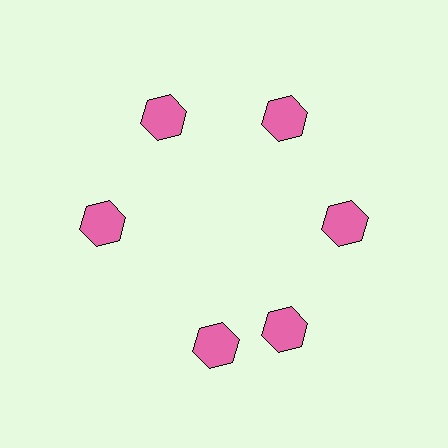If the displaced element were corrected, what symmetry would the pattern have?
It would have 6-fold rotational symmetry — the pattern would map onto itself every 60 degrees.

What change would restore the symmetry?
The symmetry would be restored by rotating it back into even spacing with its neighbors so that all 6 hexagons sit at equal angles and equal distance from the center.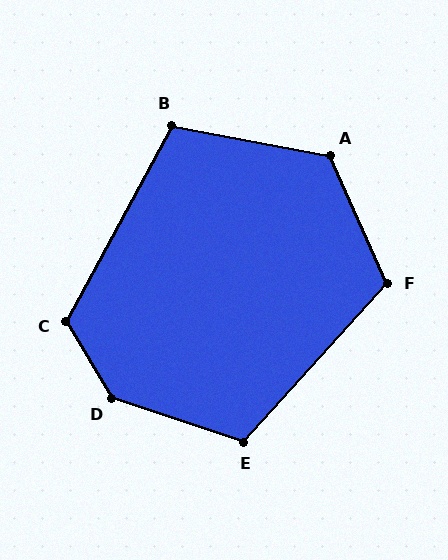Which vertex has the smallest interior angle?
B, at approximately 107 degrees.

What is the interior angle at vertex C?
Approximately 121 degrees (obtuse).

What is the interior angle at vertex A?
Approximately 125 degrees (obtuse).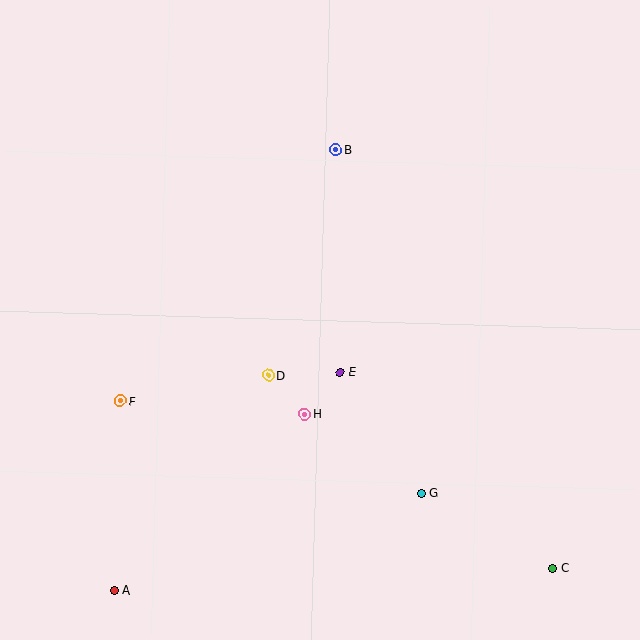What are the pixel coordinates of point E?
Point E is at (340, 372).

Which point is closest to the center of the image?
Point E at (340, 372) is closest to the center.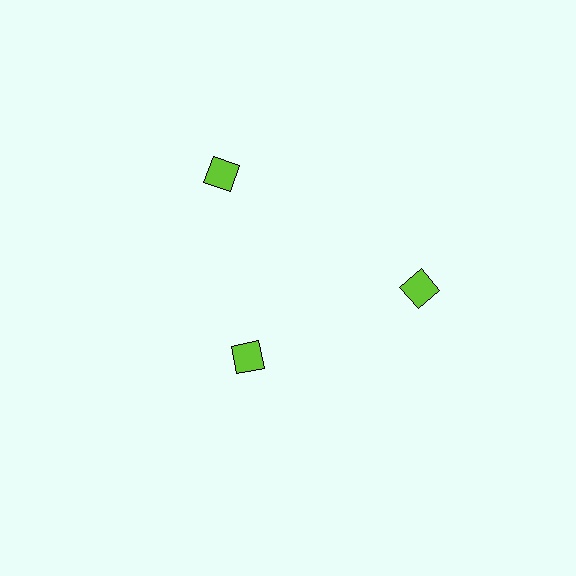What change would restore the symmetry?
The symmetry would be restored by moving it outward, back onto the ring so that all 3 diamonds sit at equal angles and equal distance from the center.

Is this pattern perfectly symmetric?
No. The 3 lime diamonds are arranged in a ring, but one element near the 7 o'clock position is pulled inward toward the center, breaking the 3-fold rotational symmetry.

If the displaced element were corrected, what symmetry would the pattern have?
It would have 3-fold rotational symmetry — the pattern would map onto itself every 120 degrees.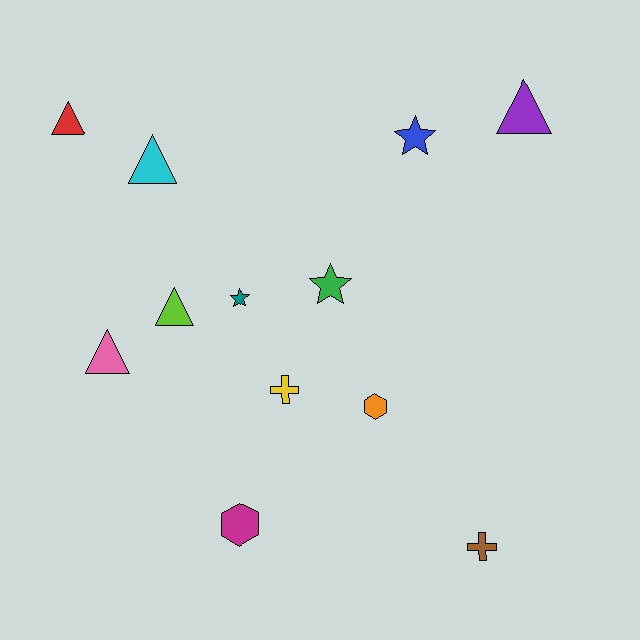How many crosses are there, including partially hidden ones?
There are 2 crosses.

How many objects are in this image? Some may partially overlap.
There are 12 objects.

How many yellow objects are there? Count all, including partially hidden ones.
There is 1 yellow object.